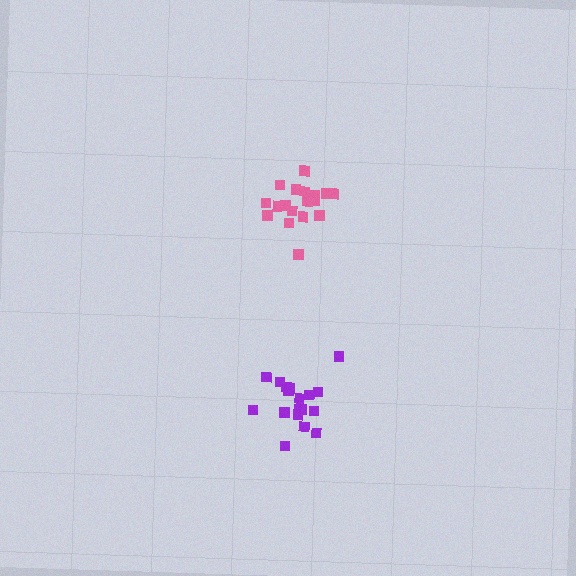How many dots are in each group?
Group 1: 19 dots, Group 2: 18 dots (37 total).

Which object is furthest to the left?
The pink cluster is leftmost.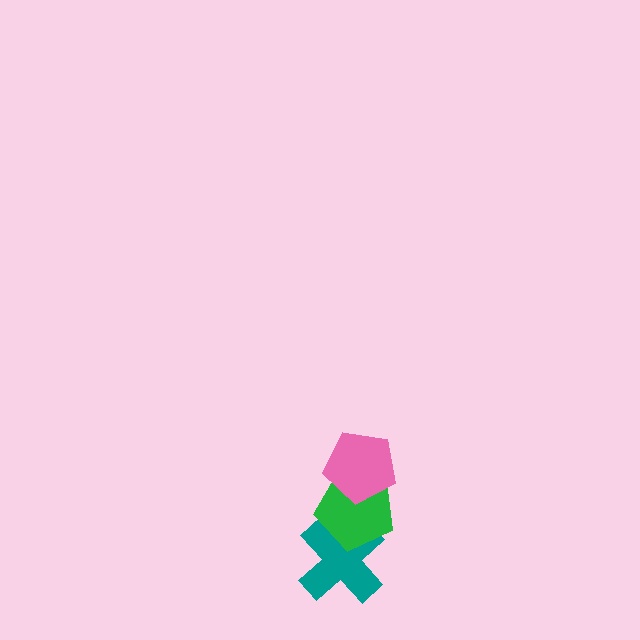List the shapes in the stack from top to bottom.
From top to bottom: the pink pentagon, the green pentagon, the teal cross.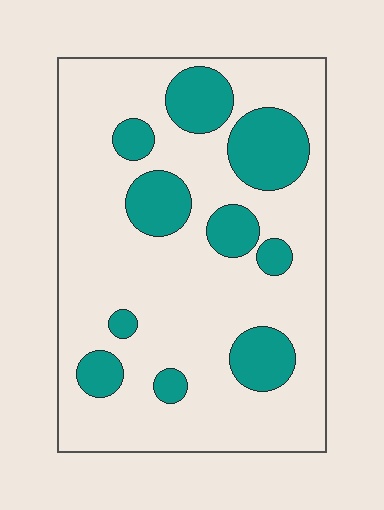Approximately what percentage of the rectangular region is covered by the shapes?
Approximately 25%.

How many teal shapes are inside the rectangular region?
10.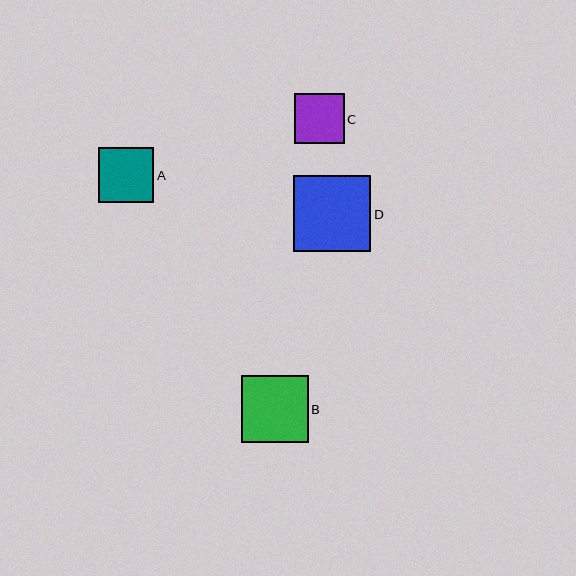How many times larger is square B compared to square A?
Square B is approximately 1.2 times the size of square A.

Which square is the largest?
Square D is the largest with a size of approximately 77 pixels.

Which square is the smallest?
Square C is the smallest with a size of approximately 50 pixels.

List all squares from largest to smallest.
From largest to smallest: D, B, A, C.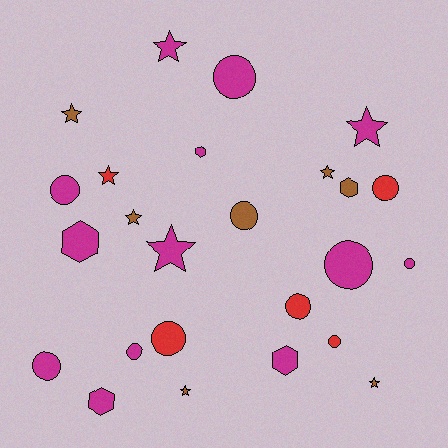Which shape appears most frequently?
Circle, with 11 objects.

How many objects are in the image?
There are 25 objects.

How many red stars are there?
There is 1 red star.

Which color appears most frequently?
Magenta, with 13 objects.